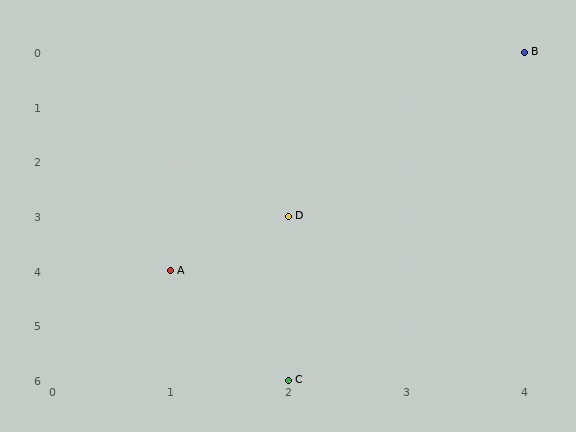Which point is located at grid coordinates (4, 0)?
Point B is at (4, 0).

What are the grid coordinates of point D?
Point D is at grid coordinates (2, 3).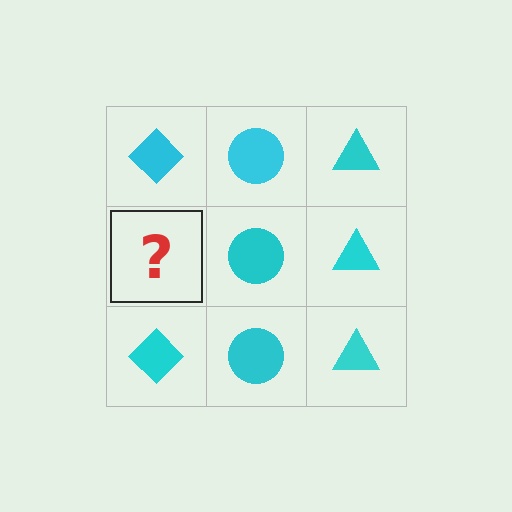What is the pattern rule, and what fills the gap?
The rule is that each column has a consistent shape. The gap should be filled with a cyan diamond.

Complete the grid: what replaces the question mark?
The question mark should be replaced with a cyan diamond.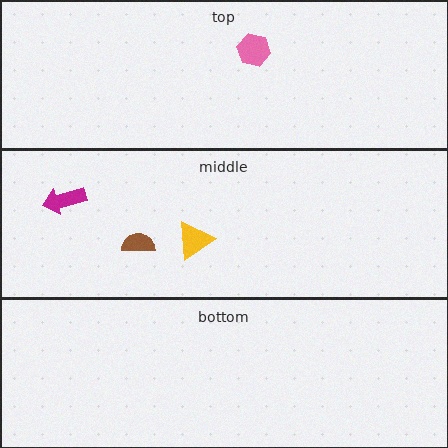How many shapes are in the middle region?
3.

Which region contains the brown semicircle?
The middle region.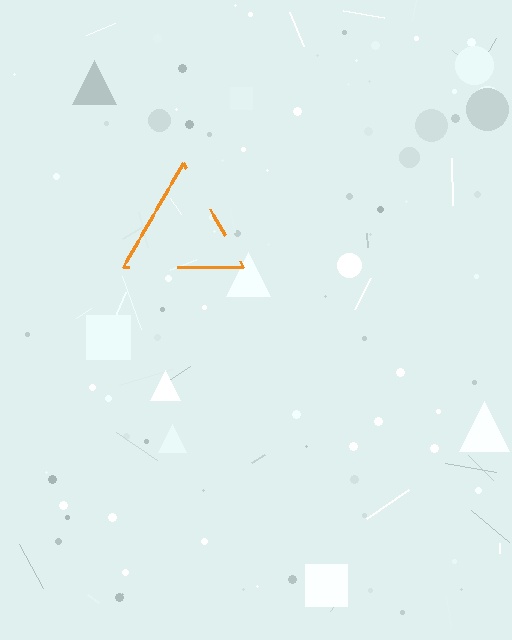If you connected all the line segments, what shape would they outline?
They would outline a triangle.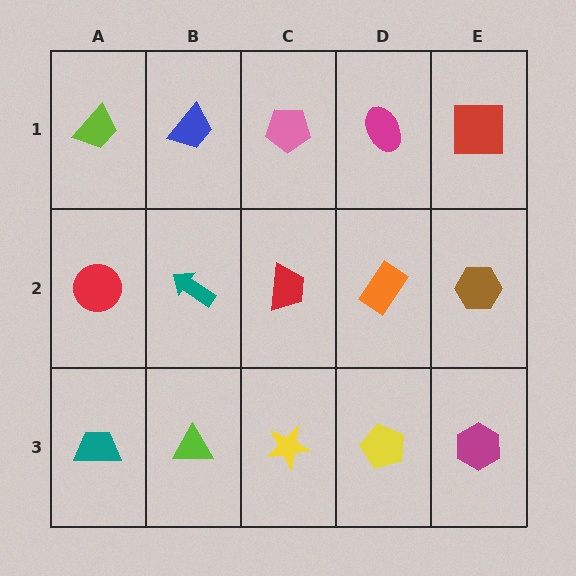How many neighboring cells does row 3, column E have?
2.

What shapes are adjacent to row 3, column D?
An orange rectangle (row 2, column D), a yellow star (row 3, column C), a magenta hexagon (row 3, column E).